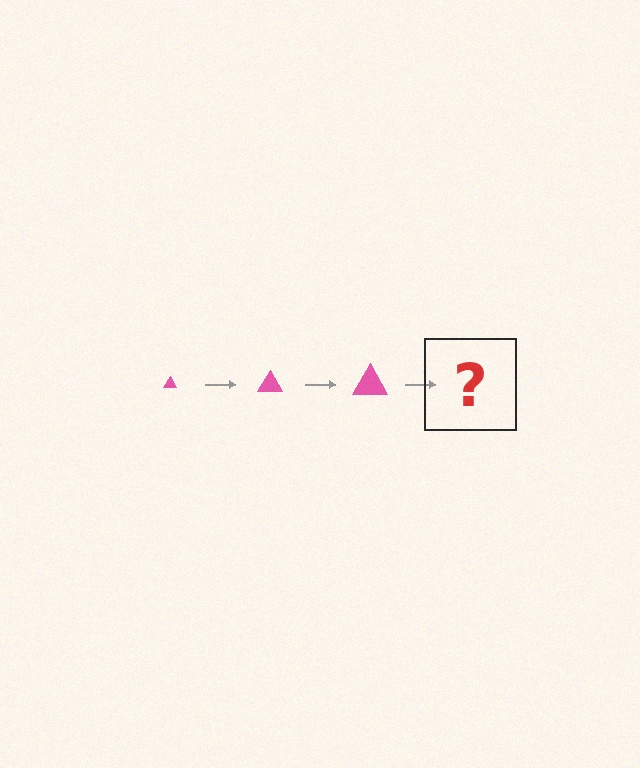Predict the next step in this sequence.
The next step is a pink triangle, larger than the previous one.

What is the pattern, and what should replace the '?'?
The pattern is that the triangle gets progressively larger each step. The '?' should be a pink triangle, larger than the previous one.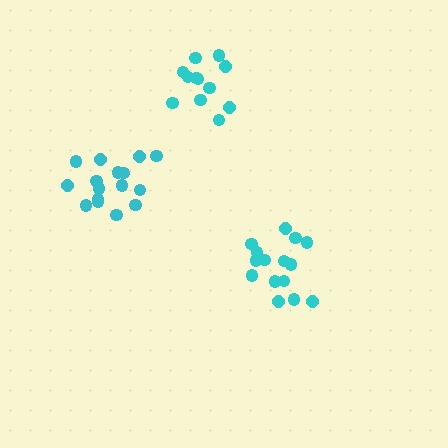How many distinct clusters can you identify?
There are 3 distinct clusters.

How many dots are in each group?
Group 1: 12 dots, Group 2: 16 dots, Group 3: 15 dots (43 total).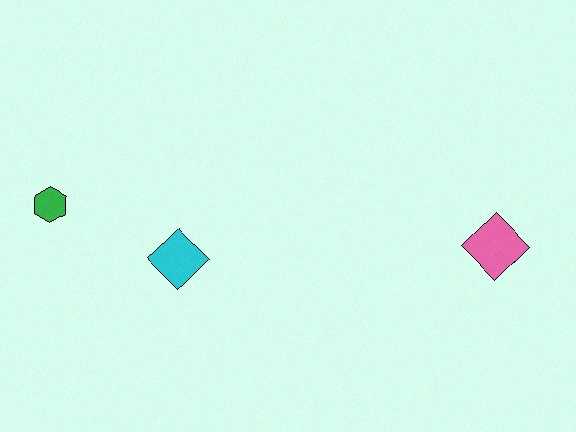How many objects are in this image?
There are 3 objects.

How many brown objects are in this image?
There are no brown objects.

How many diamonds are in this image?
There are 2 diamonds.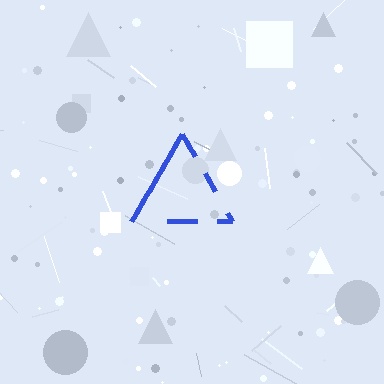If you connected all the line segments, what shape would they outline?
They would outline a triangle.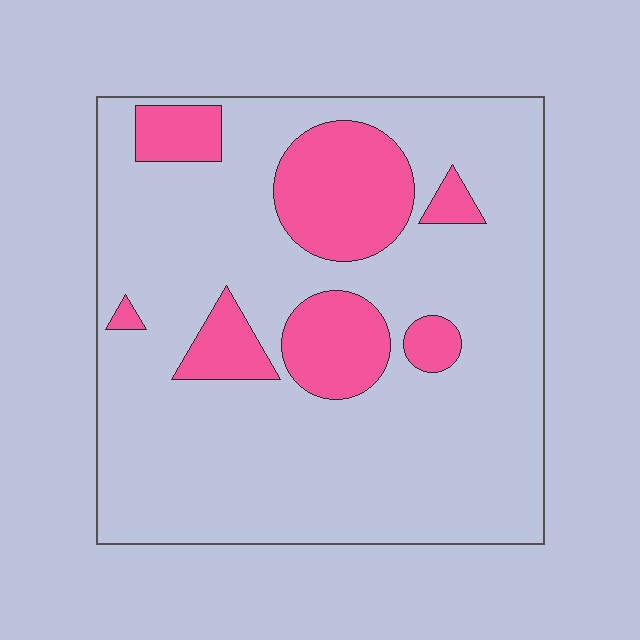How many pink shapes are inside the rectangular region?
7.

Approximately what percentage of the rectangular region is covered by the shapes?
Approximately 20%.